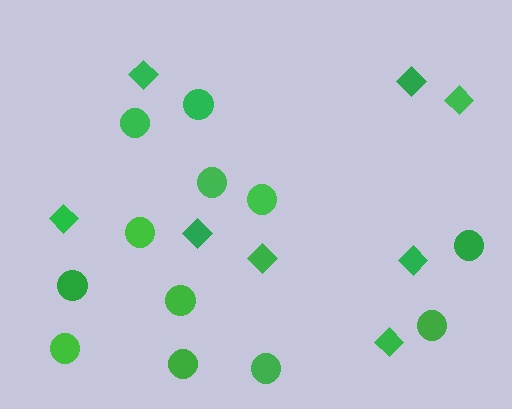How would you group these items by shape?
There are 2 groups: one group of circles (12) and one group of diamonds (8).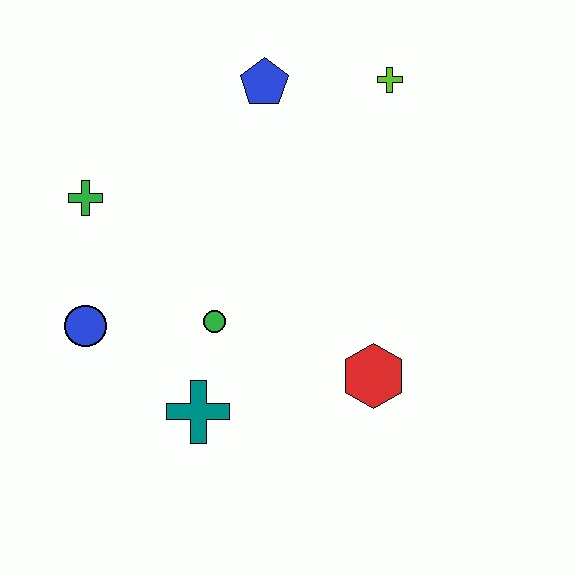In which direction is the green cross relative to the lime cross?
The green cross is to the left of the lime cross.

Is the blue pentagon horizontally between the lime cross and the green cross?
Yes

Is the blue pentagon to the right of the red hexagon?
No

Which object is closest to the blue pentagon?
The lime cross is closest to the blue pentagon.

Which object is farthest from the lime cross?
The blue circle is farthest from the lime cross.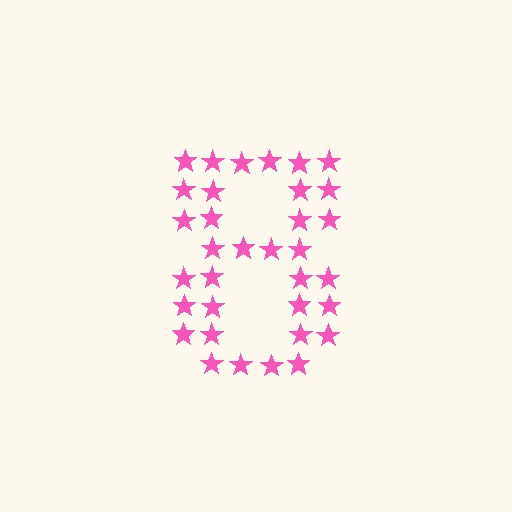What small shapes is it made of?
It is made of small stars.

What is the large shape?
The large shape is the digit 8.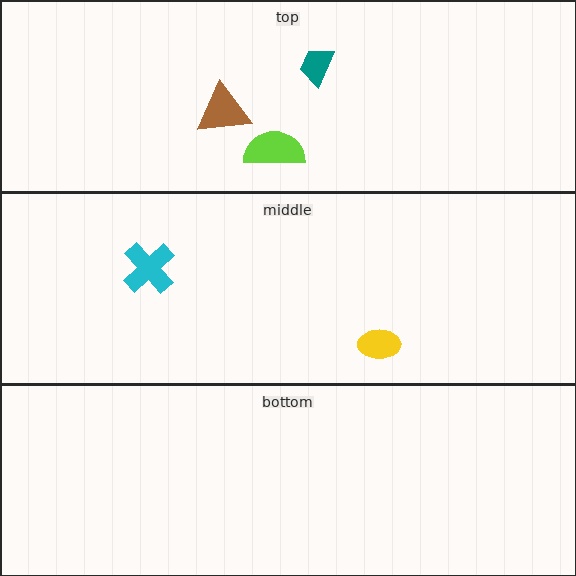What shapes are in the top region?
The lime semicircle, the teal trapezoid, the brown triangle.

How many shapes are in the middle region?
2.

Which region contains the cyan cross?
The middle region.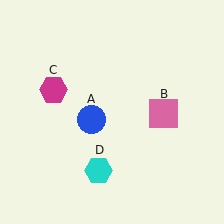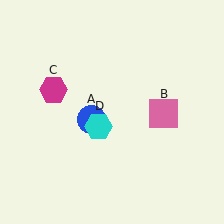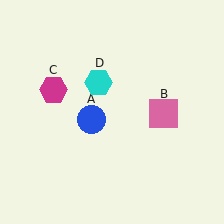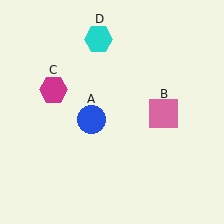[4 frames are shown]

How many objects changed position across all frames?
1 object changed position: cyan hexagon (object D).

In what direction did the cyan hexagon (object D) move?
The cyan hexagon (object D) moved up.